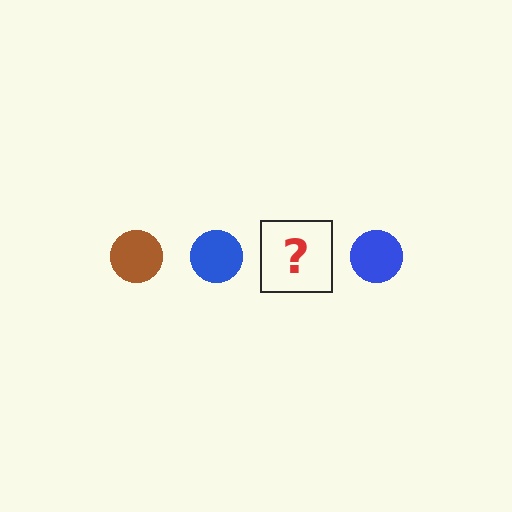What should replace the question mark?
The question mark should be replaced with a brown circle.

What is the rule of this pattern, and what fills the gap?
The rule is that the pattern cycles through brown, blue circles. The gap should be filled with a brown circle.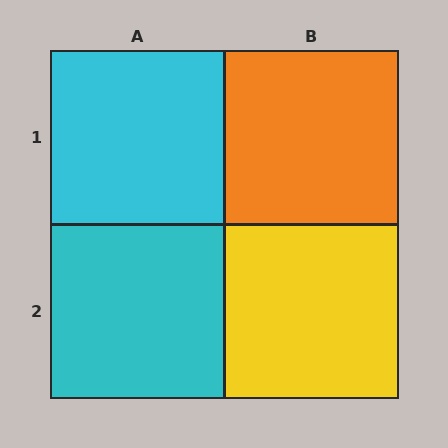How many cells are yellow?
1 cell is yellow.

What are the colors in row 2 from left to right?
Cyan, yellow.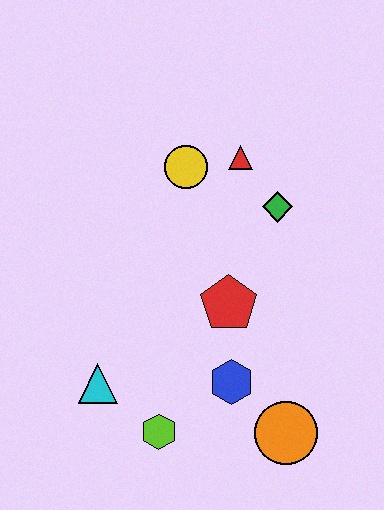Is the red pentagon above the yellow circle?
No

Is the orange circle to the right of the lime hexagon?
Yes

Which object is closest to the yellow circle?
The red triangle is closest to the yellow circle.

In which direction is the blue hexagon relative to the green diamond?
The blue hexagon is below the green diamond.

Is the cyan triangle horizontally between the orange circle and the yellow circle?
No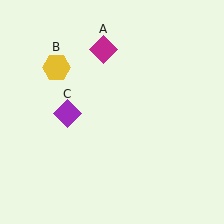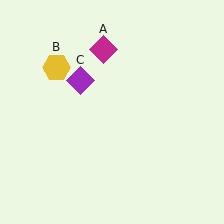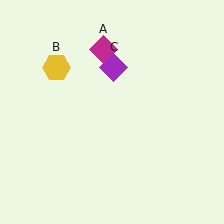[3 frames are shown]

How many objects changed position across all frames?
1 object changed position: purple diamond (object C).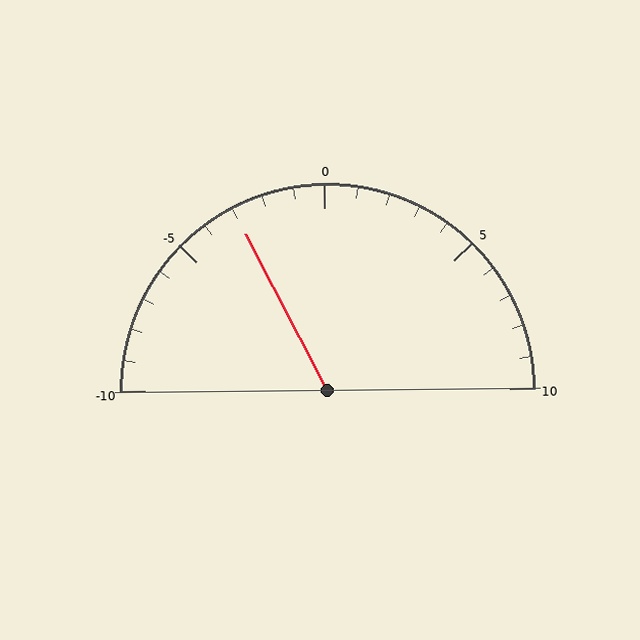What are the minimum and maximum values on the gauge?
The gauge ranges from -10 to 10.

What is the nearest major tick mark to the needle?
The nearest major tick mark is -5.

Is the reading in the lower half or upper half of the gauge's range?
The reading is in the lower half of the range (-10 to 10).